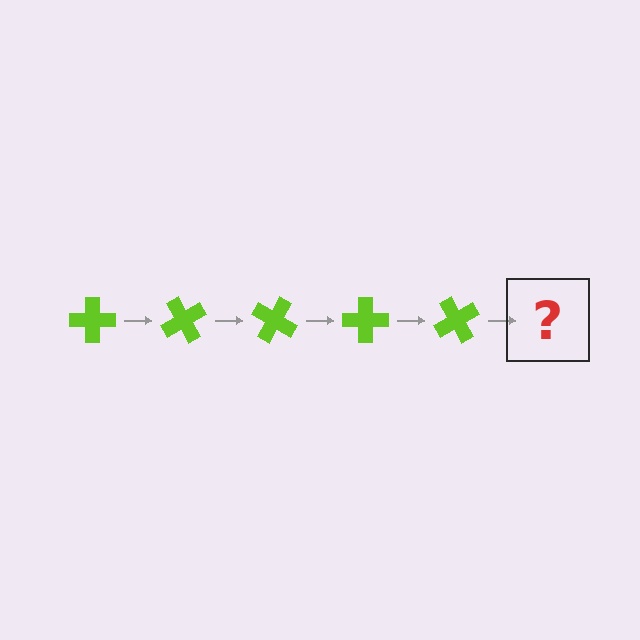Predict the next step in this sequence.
The next step is a lime cross rotated 300 degrees.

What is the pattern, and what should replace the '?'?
The pattern is that the cross rotates 60 degrees each step. The '?' should be a lime cross rotated 300 degrees.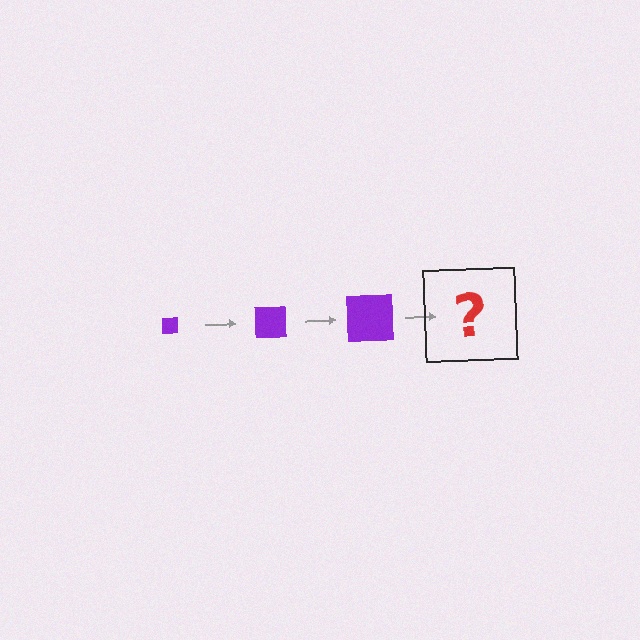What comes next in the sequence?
The next element should be a purple square, larger than the previous one.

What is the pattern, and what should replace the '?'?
The pattern is that the square gets progressively larger each step. The '?' should be a purple square, larger than the previous one.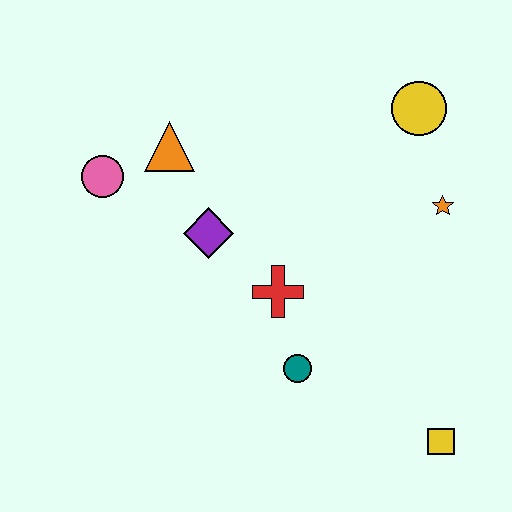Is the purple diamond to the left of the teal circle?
Yes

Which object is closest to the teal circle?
The red cross is closest to the teal circle.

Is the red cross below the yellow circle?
Yes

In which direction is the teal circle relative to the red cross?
The teal circle is below the red cross.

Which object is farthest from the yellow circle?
The yellow square is farthest from the yellow circle.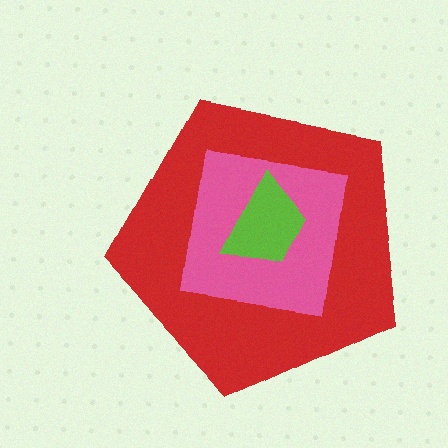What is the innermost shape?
The lime trapezoid.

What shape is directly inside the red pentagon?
The pink square.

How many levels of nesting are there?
3.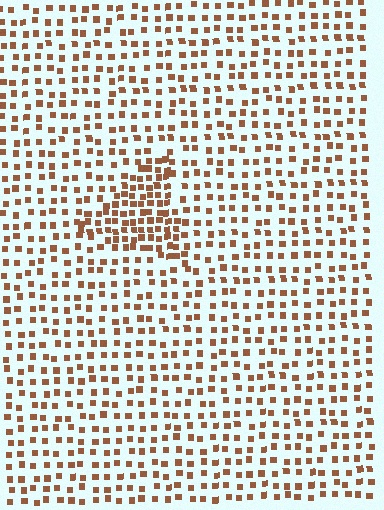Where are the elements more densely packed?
The elements are more densely packed inside the triangle boundary.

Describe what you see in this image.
The image contains small brown elements arranged at two different densities. A triangle-shaped region is visible where the elements are more densely packed than the surrounding area.